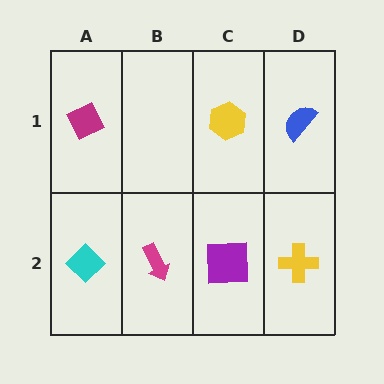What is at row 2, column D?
A yellow cross.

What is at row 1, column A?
A magenta diamond.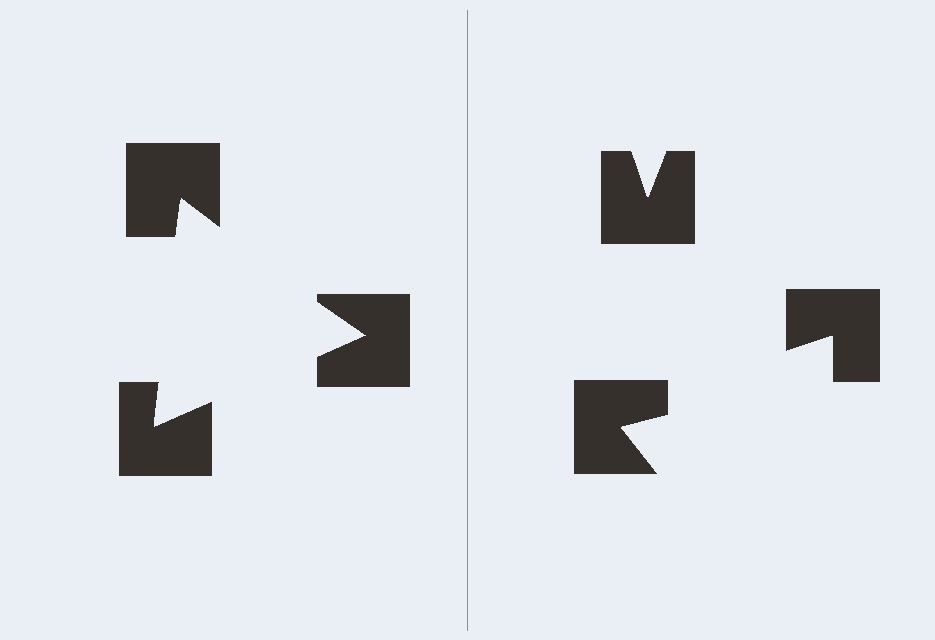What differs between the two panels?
The notched squares are positioned identically on both sides; only the wedge orientations differ. On the left they align to a triangle; on the right they are misaligned.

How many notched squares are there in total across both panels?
6 — 3 on each side.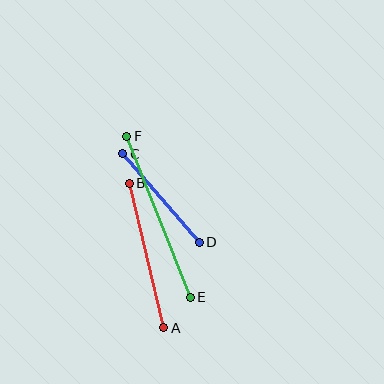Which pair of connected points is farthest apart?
Points E and F are farthest apart.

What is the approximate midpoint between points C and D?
The midpoint is at approximately (161, 198) pixels.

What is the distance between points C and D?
The distance is approximately 117 pixels.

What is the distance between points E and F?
The distance is approximately 173 pixels.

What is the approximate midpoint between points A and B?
The midpoint is at approximately (146, 256) pixels.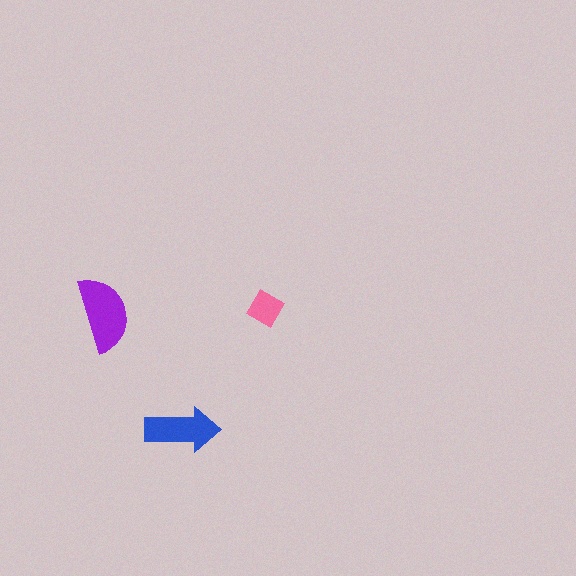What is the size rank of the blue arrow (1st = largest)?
2nd.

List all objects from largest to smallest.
The purple semicircle, the blue arrow, the pink diamond.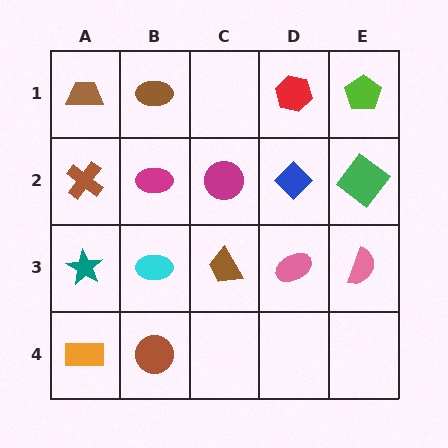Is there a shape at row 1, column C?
No, that cell is empty.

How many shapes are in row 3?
5 shapes.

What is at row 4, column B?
A brown circle.